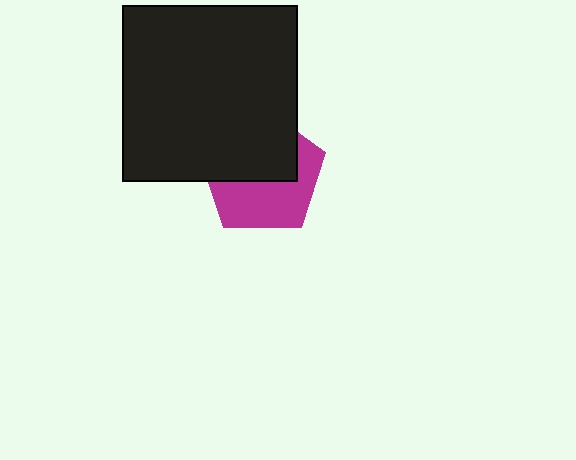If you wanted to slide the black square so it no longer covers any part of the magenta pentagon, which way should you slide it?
Slide it up — that is the most direct way to separate the two shapes.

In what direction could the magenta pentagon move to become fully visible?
The magenta pentagon could move down. That would shift it out from behind the black square entirely.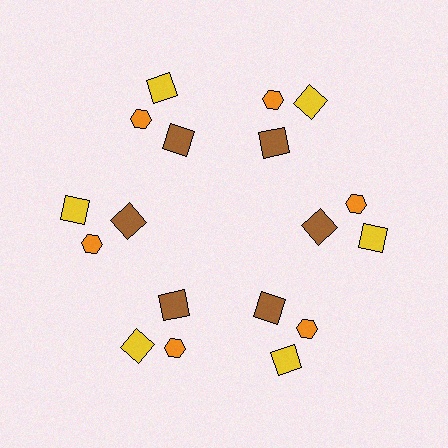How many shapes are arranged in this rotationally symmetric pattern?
There are 18 shapes, arranged in 6 groups of 3.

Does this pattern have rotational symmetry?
Yes, this pattern has 6-fold rotational symmetry. It looks the same after rotating 60 degrees around the center.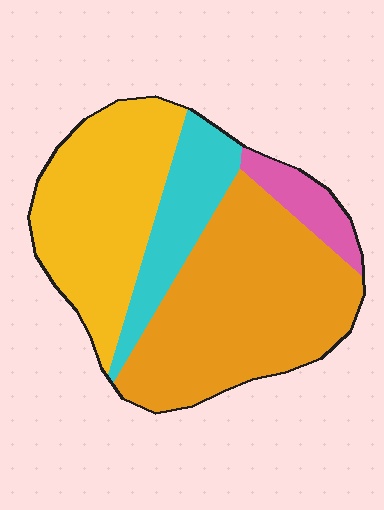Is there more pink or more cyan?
Cyan.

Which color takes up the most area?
Orange, at roughly 45%.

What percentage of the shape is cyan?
Cyan takes up less than a quarter of the shape.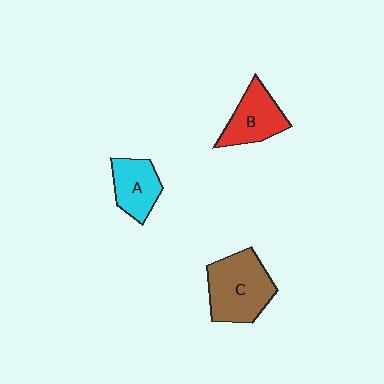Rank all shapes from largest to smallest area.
From largest to smallest: C (brown), B (red), A (cyan).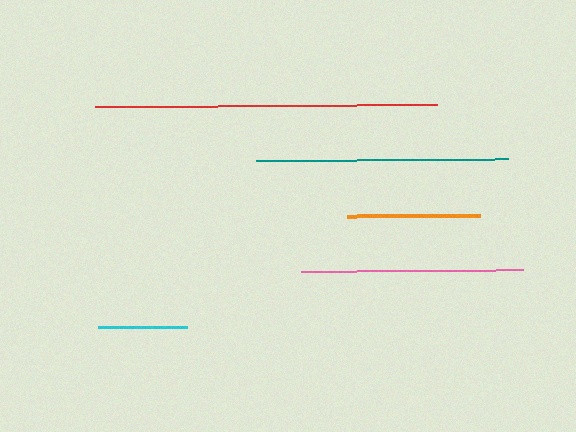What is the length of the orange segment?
The orange segment is approximately 133 pixels long.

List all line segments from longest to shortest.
From longest to shortest: red, teal, pink, orange, cyan.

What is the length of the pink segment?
The pink segment is approximately 222 pixels long.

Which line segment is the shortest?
The cyan line is the shortest at approximately 89 pixels.